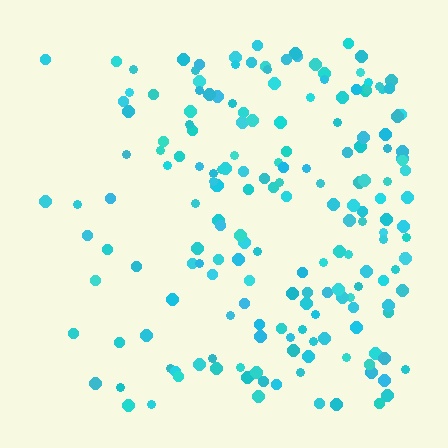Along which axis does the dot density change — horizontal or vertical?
Horizontal.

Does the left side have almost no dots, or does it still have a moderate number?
Still a moderate number, just noticeably fewer than the right.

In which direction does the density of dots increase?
From left to right, with the right side densest.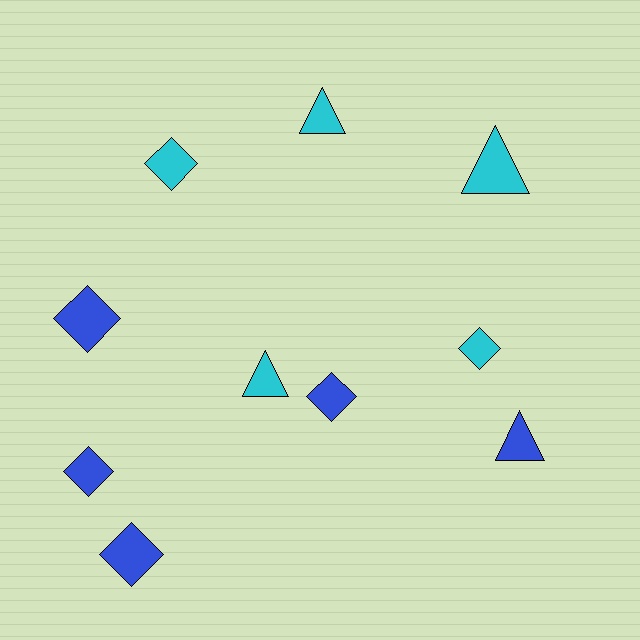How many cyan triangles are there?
There are 3 cyan triangles.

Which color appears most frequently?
Cyan, with 5 objects.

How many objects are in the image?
There are 10 objects.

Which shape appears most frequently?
Diamond, with 6 objects.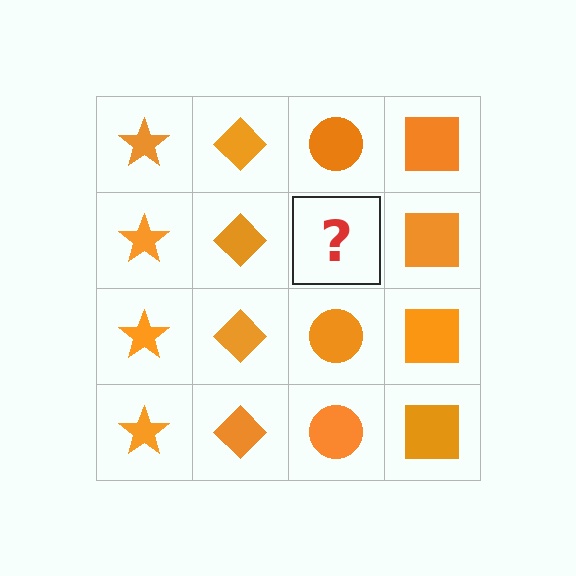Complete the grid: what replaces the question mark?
The question mark should be replaced with an orange circle.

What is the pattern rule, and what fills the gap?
The rule is that each column has a consistent shape. The gap should be filled with an orange circle.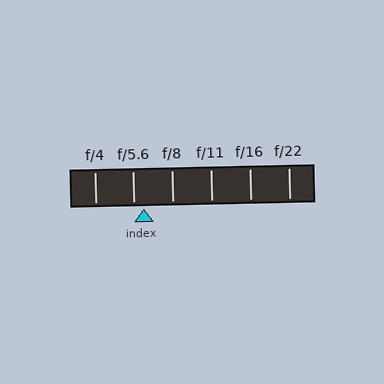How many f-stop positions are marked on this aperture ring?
There are 6 f-stop positions marked.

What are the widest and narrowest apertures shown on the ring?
The widest aperture shown is f/4 and the narrowest is f/22.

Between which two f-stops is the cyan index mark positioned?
The index mark is between f/5.6 and f/8.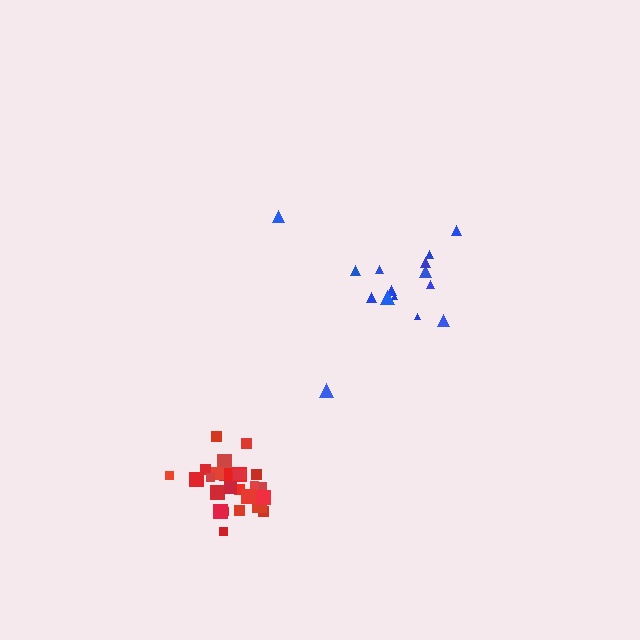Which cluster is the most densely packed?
Red.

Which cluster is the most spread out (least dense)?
Blue.